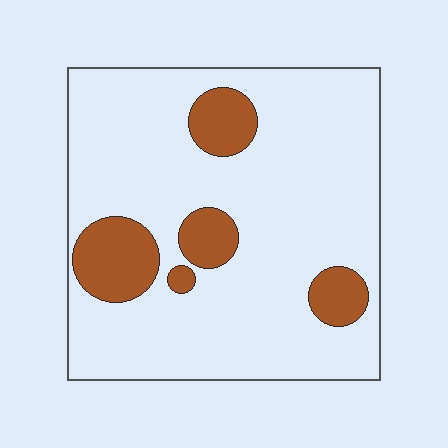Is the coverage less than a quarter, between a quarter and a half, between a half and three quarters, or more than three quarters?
Less than a quarter.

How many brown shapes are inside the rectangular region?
5.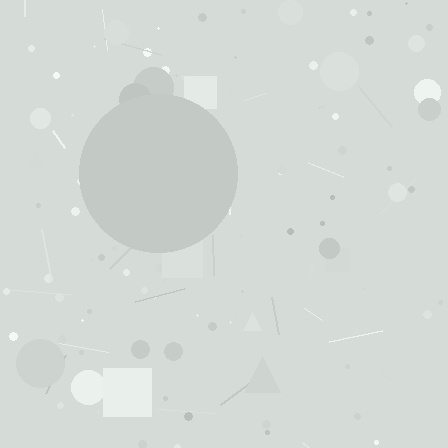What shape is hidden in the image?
A circle is hidden in the image.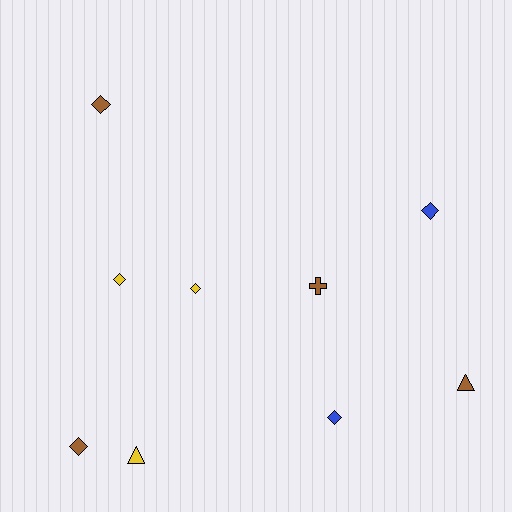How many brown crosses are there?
There is 1 brown cross.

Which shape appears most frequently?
Diamond, with 6 objects.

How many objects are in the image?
There are 9 objects.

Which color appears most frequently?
Brown, with 4 objects.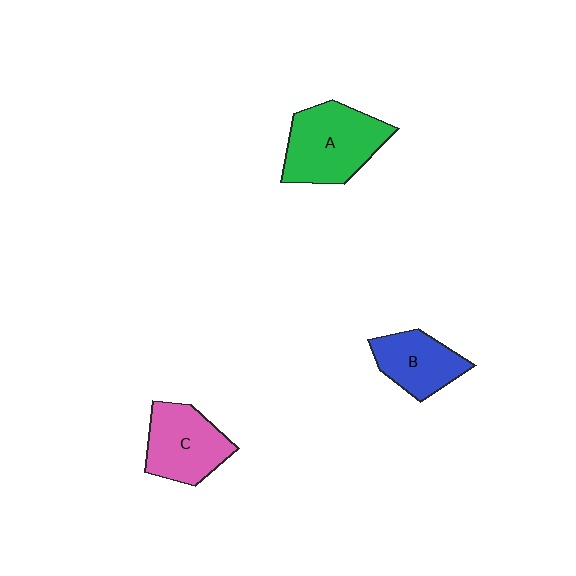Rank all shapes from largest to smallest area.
From largest to smallest: A (green), C (pink), B (blue).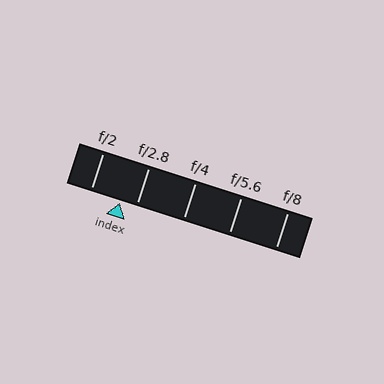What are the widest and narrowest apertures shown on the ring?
The widest aperture shown is f/2 and the narrowest is f/8.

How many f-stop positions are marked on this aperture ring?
There are 5 f-stop positions marked.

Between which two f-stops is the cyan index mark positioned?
The index mark is between f/2 and f/2.8.